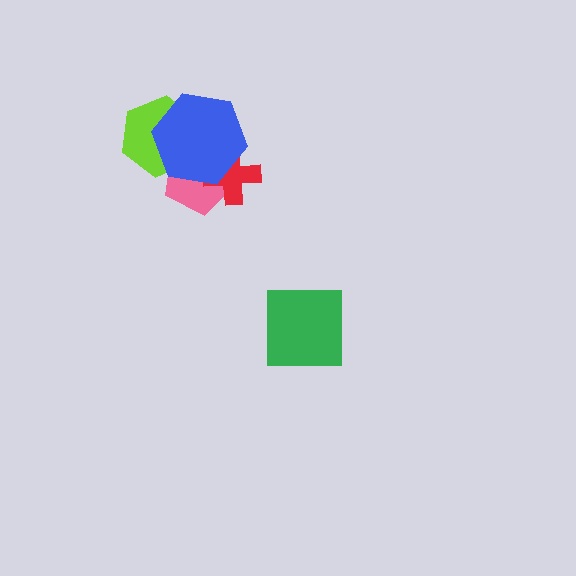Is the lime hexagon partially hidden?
Yes, it is partially covered by another shape.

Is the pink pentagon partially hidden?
Yes, it is partially covered by another shape.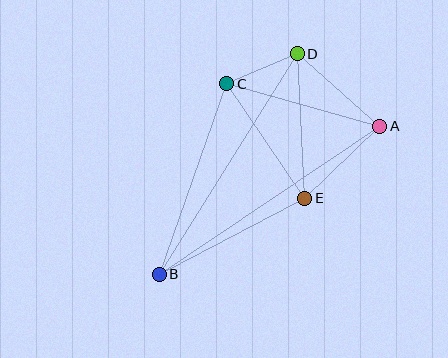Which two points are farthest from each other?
Points A and B are farthest from each other.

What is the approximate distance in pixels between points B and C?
The distance between B and C is approximately 202 pixels.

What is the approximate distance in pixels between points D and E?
The distance between D and E is approximately 144 pixels.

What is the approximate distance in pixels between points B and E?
The distance between B and E is approximately 164 pixels.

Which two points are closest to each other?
Points C and D are closest to each other.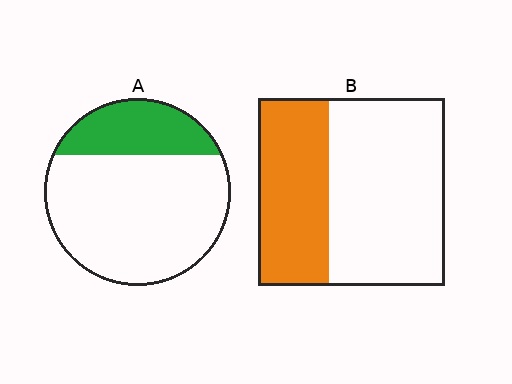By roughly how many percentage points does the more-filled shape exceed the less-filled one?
By roughly 10 percentage points (B over A).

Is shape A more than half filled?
No.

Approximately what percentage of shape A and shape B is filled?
A is approximately 25% and B is approximately 40%.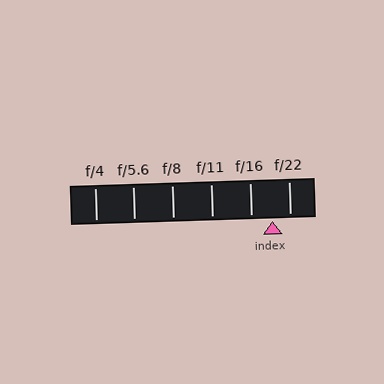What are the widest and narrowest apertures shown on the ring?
The widest aperture shown is f/4 and the narrowest is f/22.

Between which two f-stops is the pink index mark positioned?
The index mark is between f/16 and f/22.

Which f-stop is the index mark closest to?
The index mark is closest to f/22.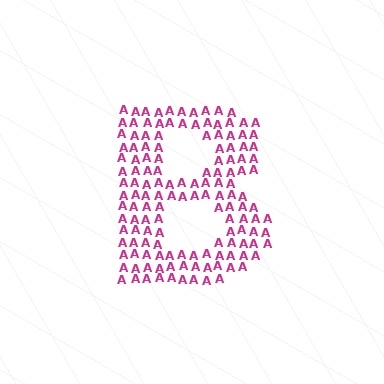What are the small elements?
The small elements are letter A's.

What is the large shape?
The large shape is the letter B.